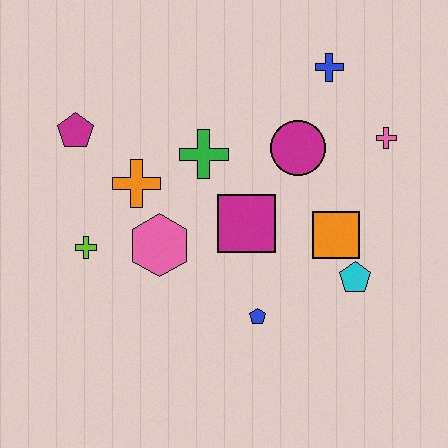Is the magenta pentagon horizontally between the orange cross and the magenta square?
No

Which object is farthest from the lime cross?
The pink cross is farthest from the lime cross.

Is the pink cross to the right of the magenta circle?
Yes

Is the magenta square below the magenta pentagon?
Yes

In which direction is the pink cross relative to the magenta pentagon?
The pink cross is to the right of the magenta pentagon.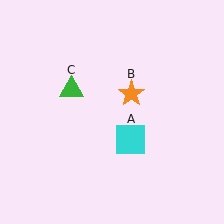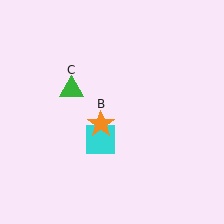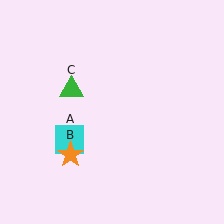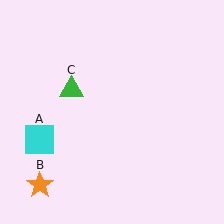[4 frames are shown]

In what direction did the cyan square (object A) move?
The cyan square (object A) moved left.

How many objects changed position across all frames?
2 objects changed position: cyan square (object A), orange star (object B).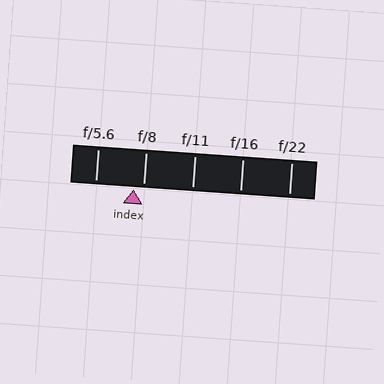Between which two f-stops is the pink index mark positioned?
The index mark is between f/5.6 and f/8.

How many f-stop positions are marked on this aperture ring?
There are 5 f-stop positions marked.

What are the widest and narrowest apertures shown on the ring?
The widest aperture shown is f/5.6 and the narrowest is f/22.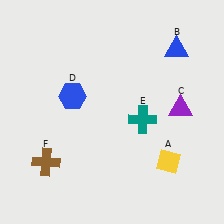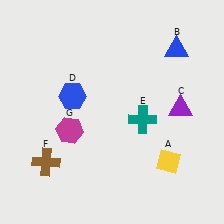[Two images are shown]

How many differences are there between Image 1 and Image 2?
There is 1 difference between the two images.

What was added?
A magenta hexagon (G) was added in Image 2.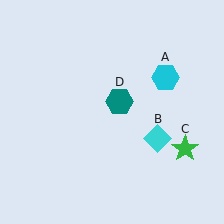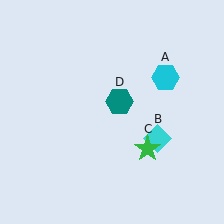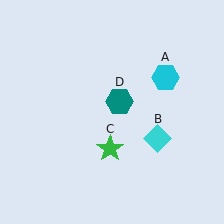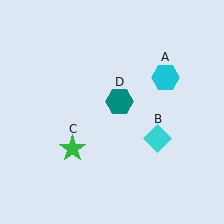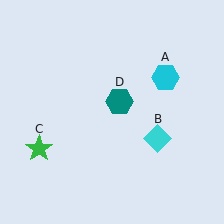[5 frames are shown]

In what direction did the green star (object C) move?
The green star (object C) moved left.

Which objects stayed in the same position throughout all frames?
Cyan hexagon (object A) and cyan diamond (object B) and teal hexagon (object D) remained stationary.